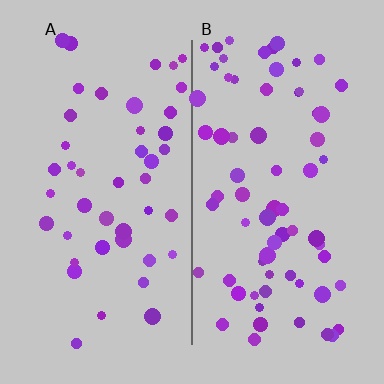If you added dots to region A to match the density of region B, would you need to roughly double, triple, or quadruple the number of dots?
Approximately double.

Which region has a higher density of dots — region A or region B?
B (the right).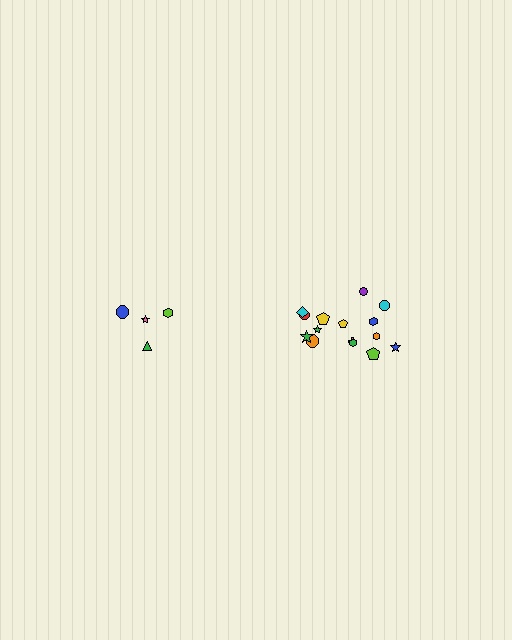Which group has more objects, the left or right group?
The right group.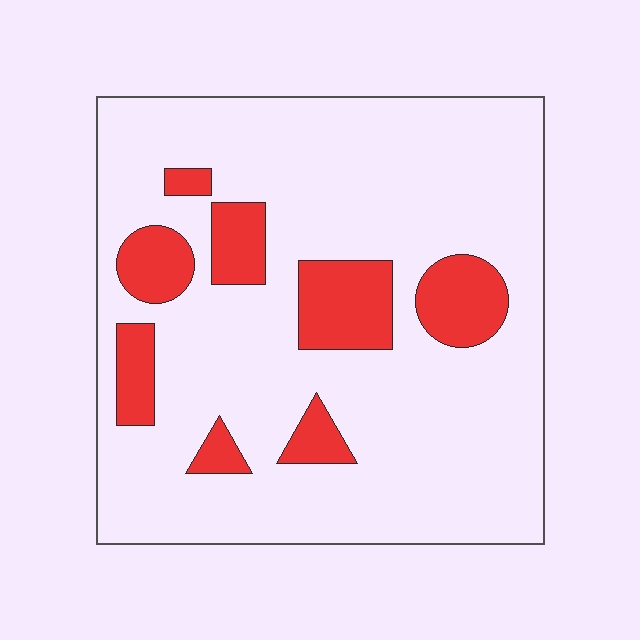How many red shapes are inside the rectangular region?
8.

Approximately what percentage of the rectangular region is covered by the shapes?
Approximately 20%.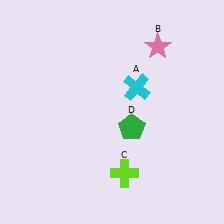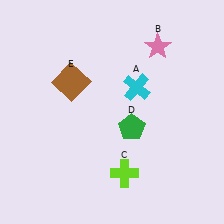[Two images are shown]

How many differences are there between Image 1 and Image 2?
There is 1 difference between the two images.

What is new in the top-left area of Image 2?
A brown square (E) was added in the top-left area of Image 2.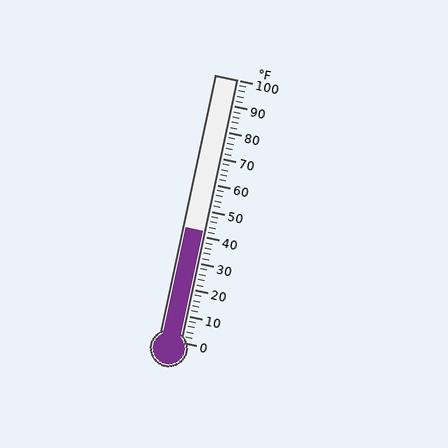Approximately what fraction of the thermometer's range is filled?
The thermometer is filled to approximately 40% of its range.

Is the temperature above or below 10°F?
The temperature is above 10°F.